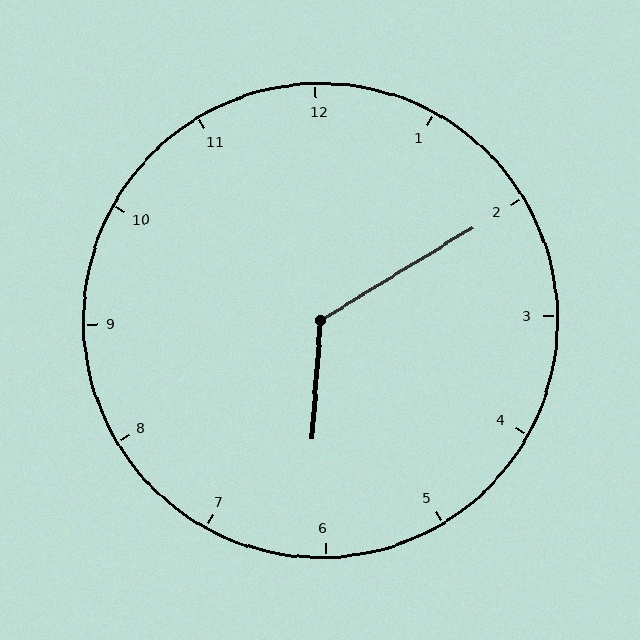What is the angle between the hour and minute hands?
Approximately 125 degrees.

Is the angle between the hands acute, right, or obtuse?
It is obtuse.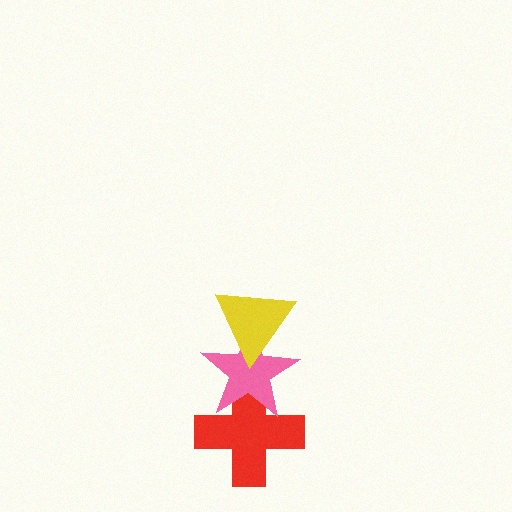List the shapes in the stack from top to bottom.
From top to bottom: the yellow triangle, the pink star, the red cross.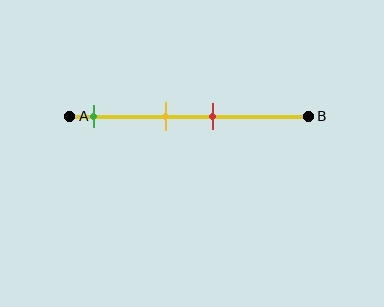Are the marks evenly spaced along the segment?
No, the marks are not evenly spaced.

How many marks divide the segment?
There are 3 marks dividing the segment.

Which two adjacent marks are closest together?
The yellow and red marks are the closest adjacent pair.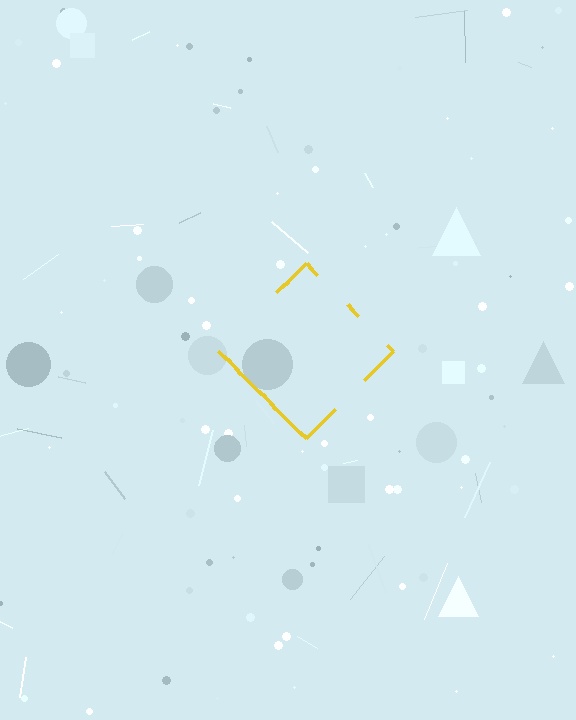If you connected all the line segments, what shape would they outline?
They would outline a diamond.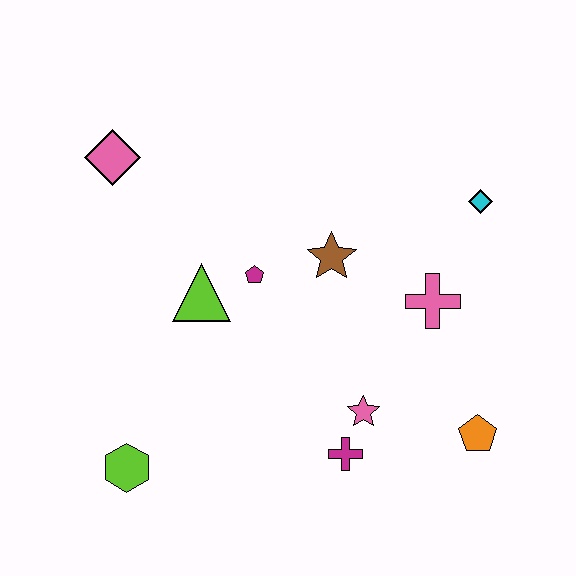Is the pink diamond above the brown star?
Yes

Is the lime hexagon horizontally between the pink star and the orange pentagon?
No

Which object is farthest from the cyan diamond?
The lime hexagon is farthest from the cyan diamond.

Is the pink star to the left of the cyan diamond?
Yes